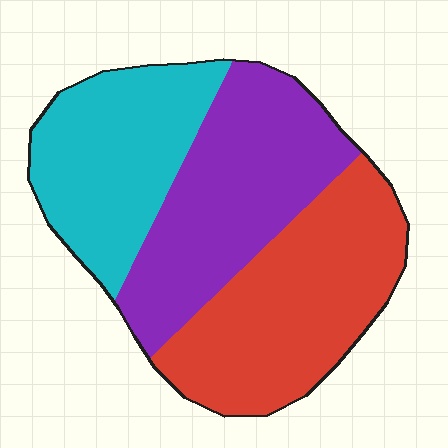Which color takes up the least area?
Cyan, at roughly 30%.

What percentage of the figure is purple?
Purple takes up between a third and a half of the figure.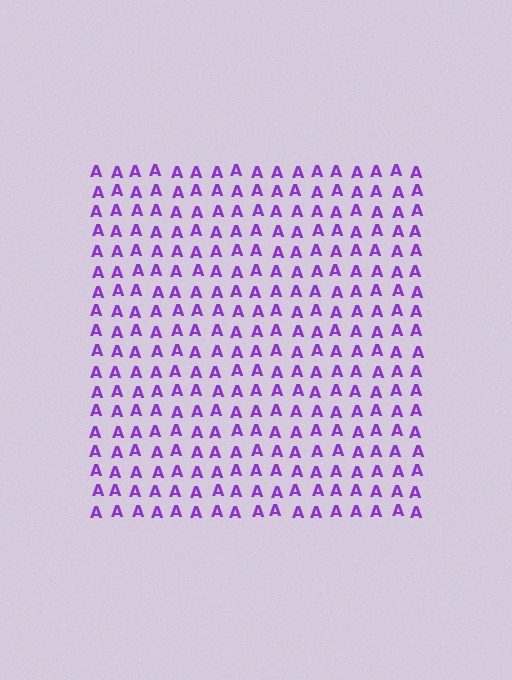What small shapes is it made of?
It is made of small letter A's.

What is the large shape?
The large shape is a square.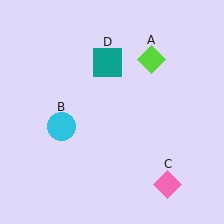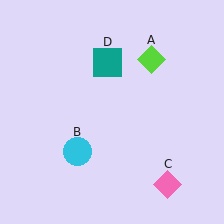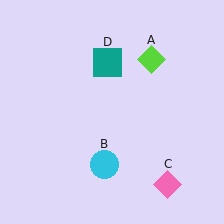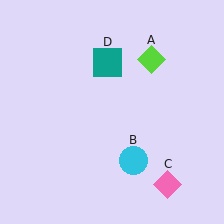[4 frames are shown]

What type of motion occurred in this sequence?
The cyan circle (object B) rotated counterclockwise around the center of the scene.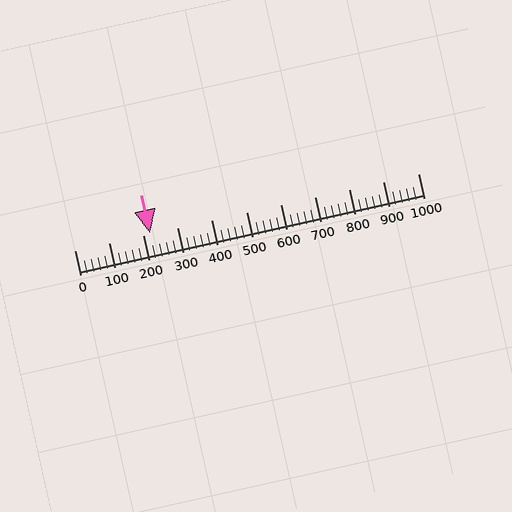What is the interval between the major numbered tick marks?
The major tick marks are spaced 100 units apart.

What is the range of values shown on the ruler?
The ruler shows values from 0 to 1000.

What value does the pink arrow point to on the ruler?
The pink arrow points to approximately 220.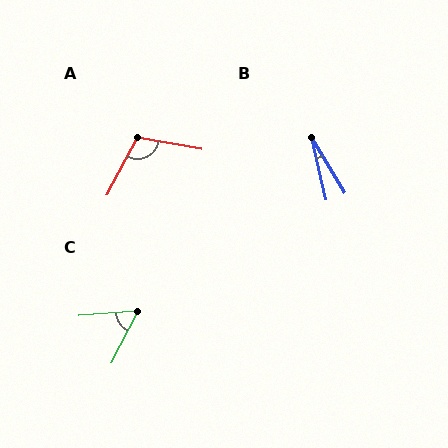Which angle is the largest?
A, at approximately 108 degrees.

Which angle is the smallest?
B, at approximately 18 degrees.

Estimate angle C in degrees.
Approximately 58 degrees.